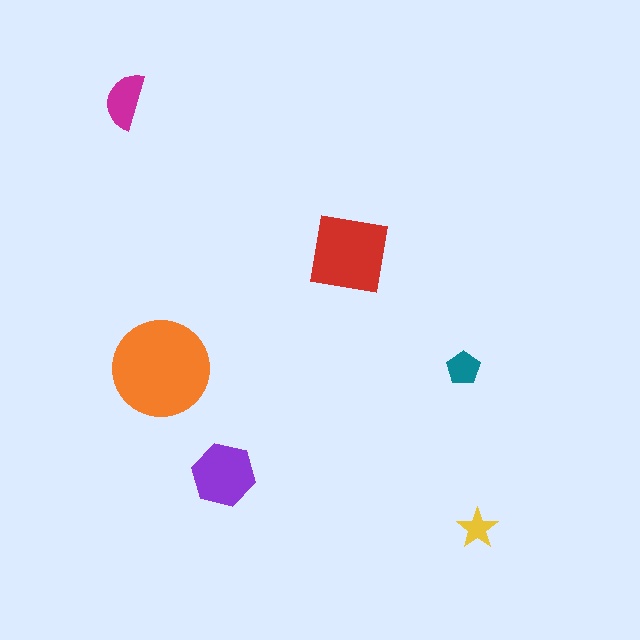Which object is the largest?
The orange circle.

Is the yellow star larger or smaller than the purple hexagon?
Smaller.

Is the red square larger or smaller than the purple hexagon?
Larger.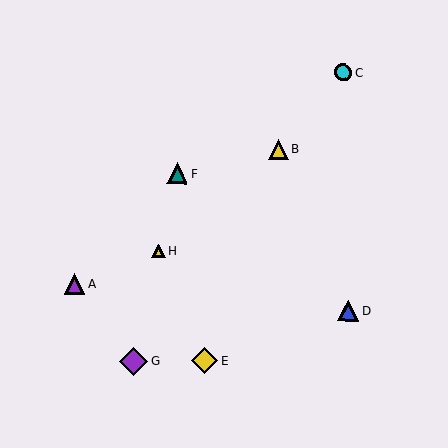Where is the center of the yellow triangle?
The center of the yellow triangle is at (278, 149).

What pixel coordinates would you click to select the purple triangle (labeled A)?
Click at (75, 284) to select the purple triangle A.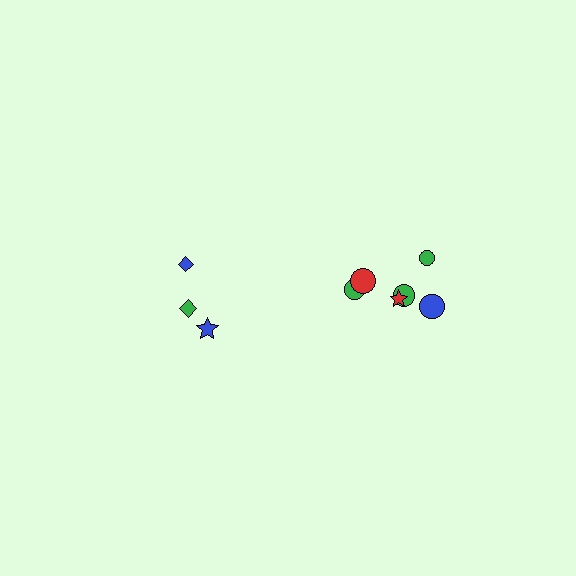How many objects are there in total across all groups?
There are 9 objects.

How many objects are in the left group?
There are 3 objects.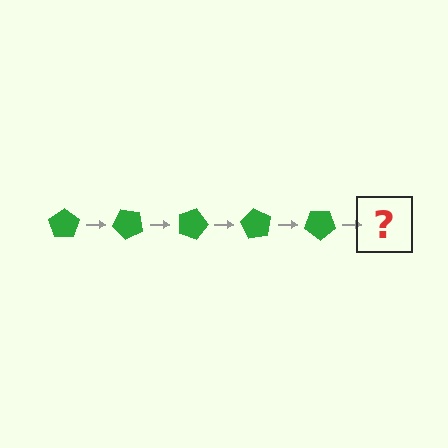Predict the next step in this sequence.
The next step is a green pentagon rotated 225 degrees.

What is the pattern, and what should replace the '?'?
The pattern is that the pentagon rotates 45 degrees each step. The '?' should be a green pentagon rotated 225 degrees.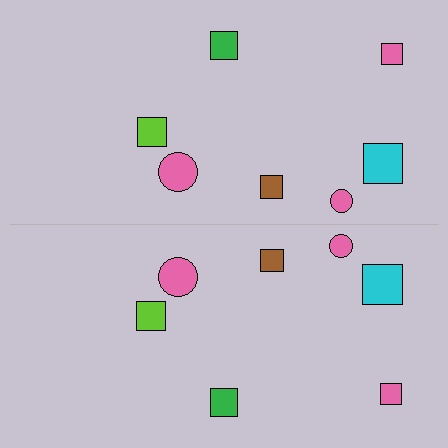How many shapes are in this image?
There are 14 shapes in this image.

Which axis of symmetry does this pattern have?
The pattern has a horizontal axis of symmetry running through the center of the image.